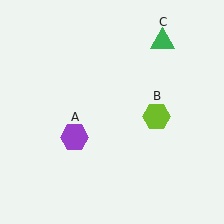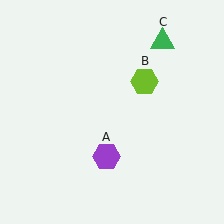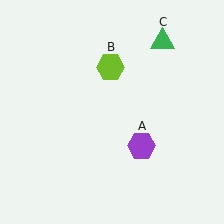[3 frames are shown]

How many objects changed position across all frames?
2 objects changed position: purple hexagon (object A), lime hexagon (object B).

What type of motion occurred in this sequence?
The purple hexagon (object A), lime hexagon (object B) rotated counterclockwise around the center of the scene.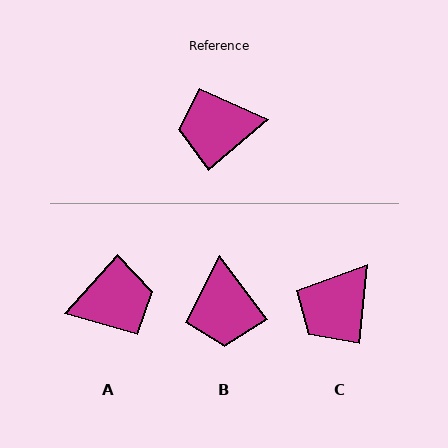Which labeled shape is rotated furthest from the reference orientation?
A, about 172 degrees away.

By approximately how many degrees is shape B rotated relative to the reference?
Approximately 87 degrees counter-clockwise.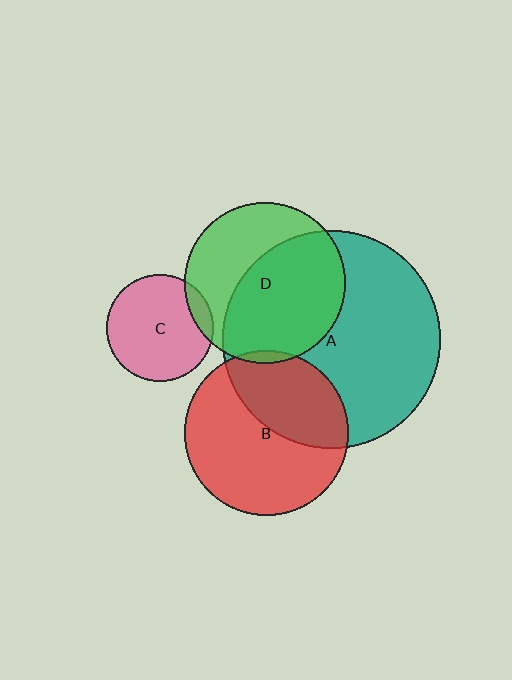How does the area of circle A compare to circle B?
Approximately 1.7 times.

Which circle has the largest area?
Circle A (teal).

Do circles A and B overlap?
Yes.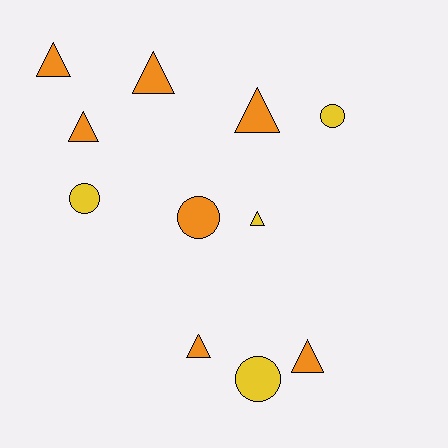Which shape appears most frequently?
Triangle, with 7 objects.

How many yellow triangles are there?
There is 1 yellow triangle.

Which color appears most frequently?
Orange, with 7 objects.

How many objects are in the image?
There are 11 objects.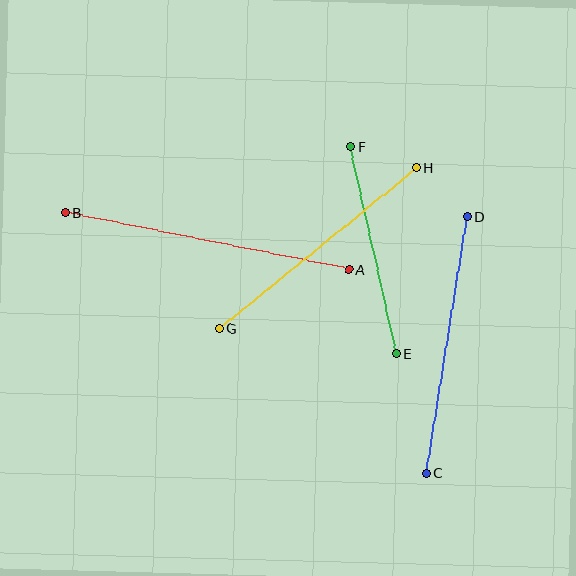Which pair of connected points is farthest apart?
Points A and B are farthest apart.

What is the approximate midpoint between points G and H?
The midpoint is at approximately (318, 248) pixels.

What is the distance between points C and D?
The distance is approximately 260 pixels.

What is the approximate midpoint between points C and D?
The midpoint is at approximately (447, 345) pixels.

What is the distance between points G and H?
The distance is approximately 255 pixels.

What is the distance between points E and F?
The distance is approximately 212 pixels.